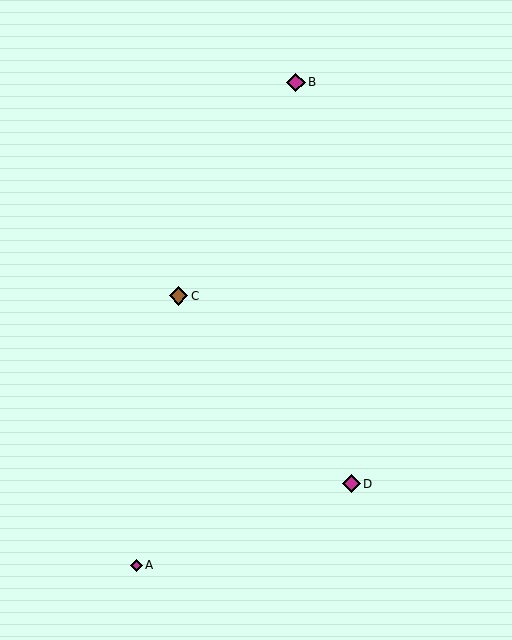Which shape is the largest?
The magenta diamond (labeled B) is the largest.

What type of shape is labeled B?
Shape B is a magenta diamond.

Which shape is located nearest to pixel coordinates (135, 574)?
The magenta diamond (labeled A) at (136, 565) is nearest to that location.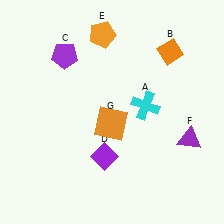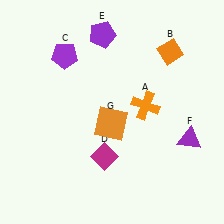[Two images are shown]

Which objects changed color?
A changed from cyan to orange. D changed from purple to magenta. E changed from orange to purple.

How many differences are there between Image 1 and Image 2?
There are 3 differences between the two images.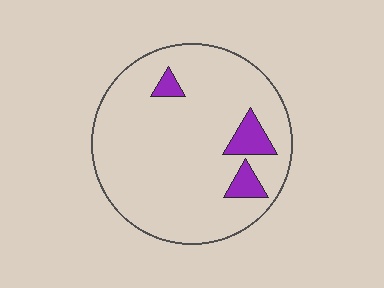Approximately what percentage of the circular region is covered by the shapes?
Approximately 10%.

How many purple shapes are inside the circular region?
3.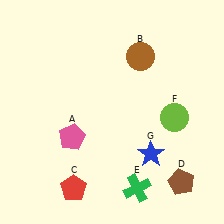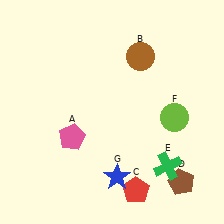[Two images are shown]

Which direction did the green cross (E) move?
The green cross (E) moved right.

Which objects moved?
The objects that moved are: the red pentagon (C), the green cross (E), the blue star (G).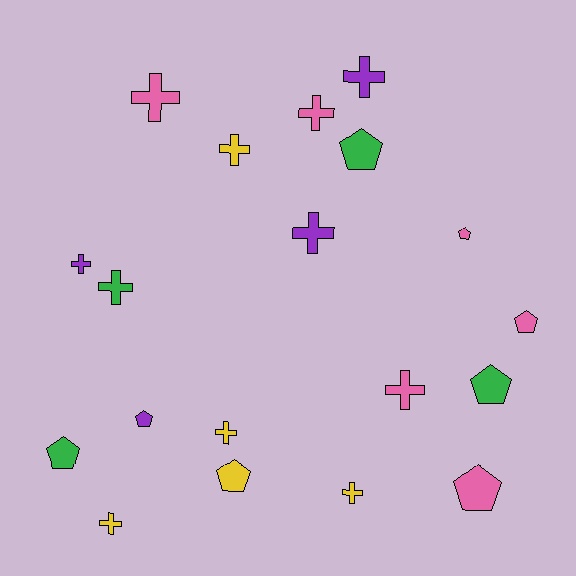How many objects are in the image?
There are 19 objects.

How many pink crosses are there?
There are 3 pink crosses.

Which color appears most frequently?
Pink, with 6 objects.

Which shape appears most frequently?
Cross, with 11 objects.